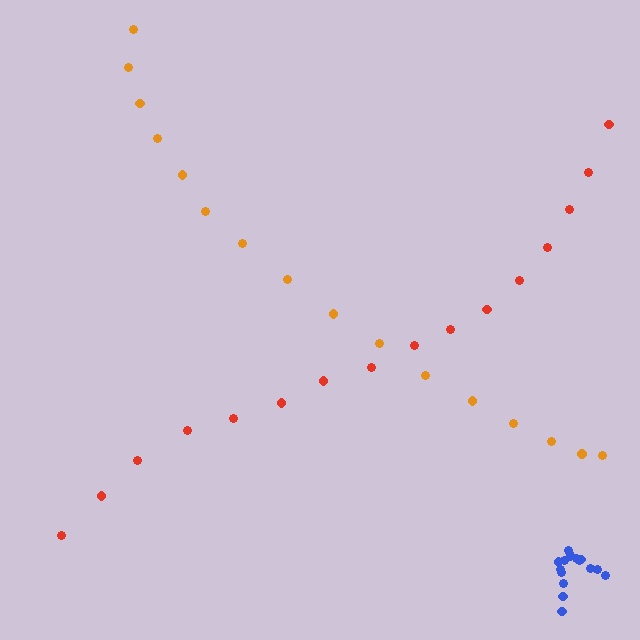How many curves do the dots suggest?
There are 3 distinct paths.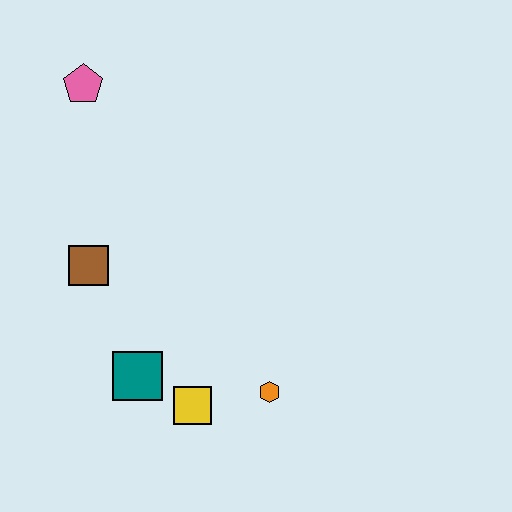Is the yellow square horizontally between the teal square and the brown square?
No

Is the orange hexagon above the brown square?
No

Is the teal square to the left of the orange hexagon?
Yes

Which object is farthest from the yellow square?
The pink pentagon is farthest from the yellow square.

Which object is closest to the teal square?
The yellow square is closest to the teal square.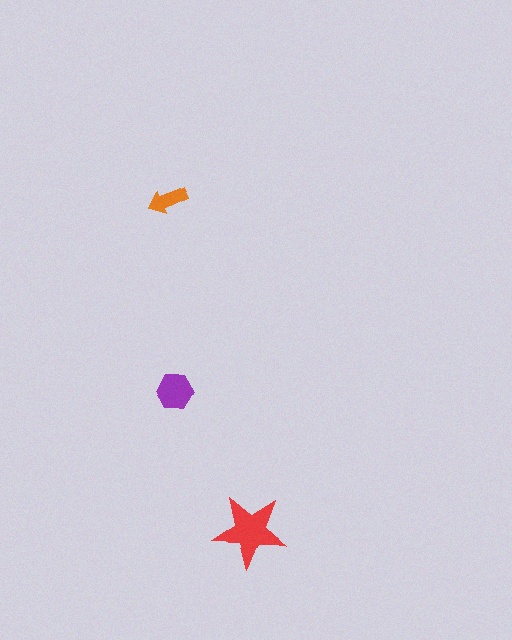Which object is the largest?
The red star.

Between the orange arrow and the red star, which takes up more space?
The red star.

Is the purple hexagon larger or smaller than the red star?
Smaller.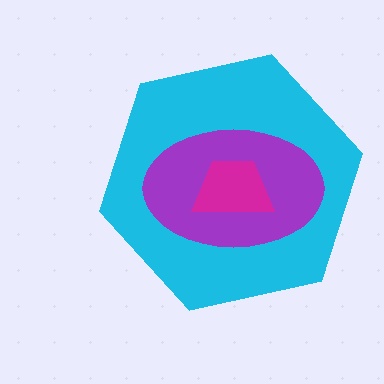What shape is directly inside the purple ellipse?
The magenta trapezoid.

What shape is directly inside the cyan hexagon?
The purple ellipse.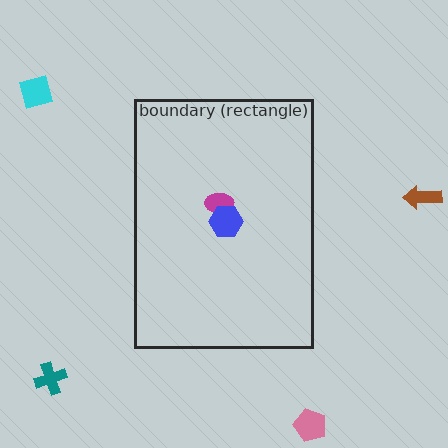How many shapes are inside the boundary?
2 inside, 4 outside.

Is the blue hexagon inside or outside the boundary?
Inside.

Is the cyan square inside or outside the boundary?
Outside.